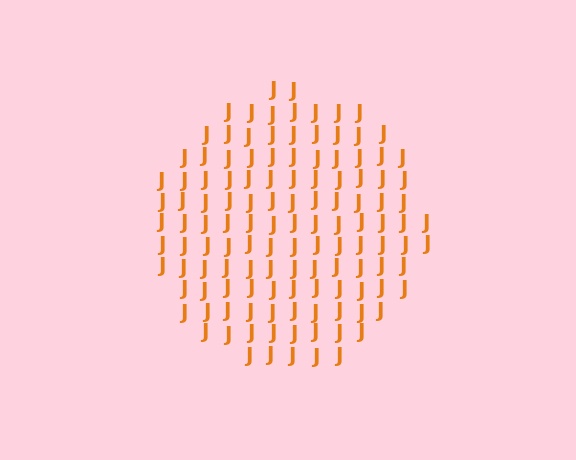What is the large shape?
The large shape is a circle.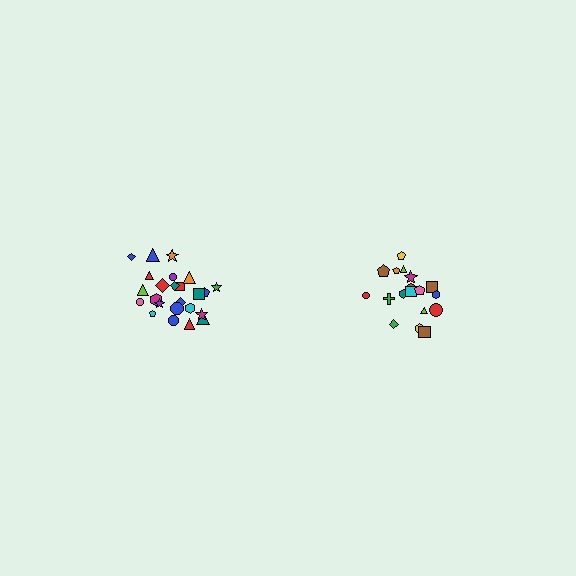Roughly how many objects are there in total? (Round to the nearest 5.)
Roughly 45 objects in total.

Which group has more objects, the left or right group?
The left group.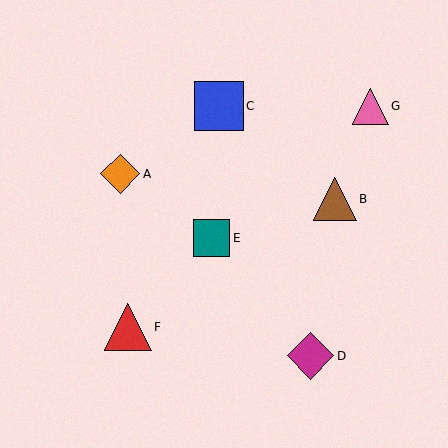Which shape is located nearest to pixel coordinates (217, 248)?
The teal square (labeled E) at (212, 238) is nearest to that location.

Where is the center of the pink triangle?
The center of the pink triangle is at (371, 106).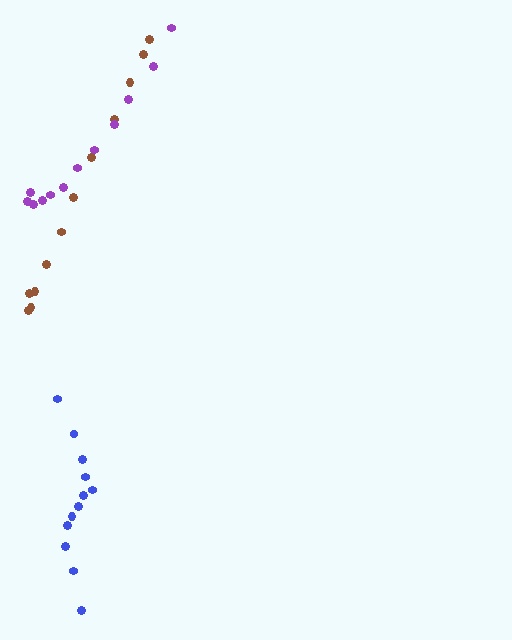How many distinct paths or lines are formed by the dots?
There are 3 distinct paths.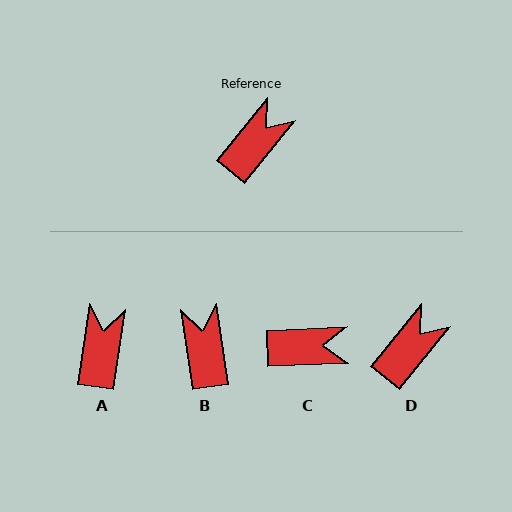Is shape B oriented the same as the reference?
No, it is off by about 47 degrees.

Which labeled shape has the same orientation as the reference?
D.